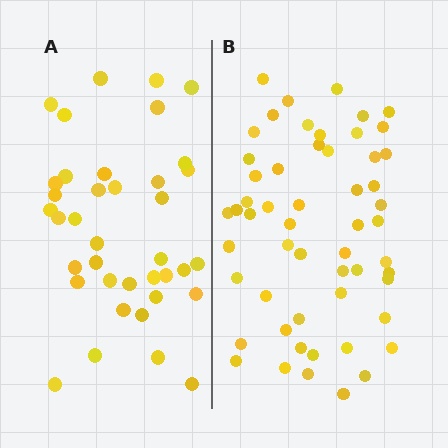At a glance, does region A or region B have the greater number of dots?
Region B (the right region) has more dots.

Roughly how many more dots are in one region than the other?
Region B has approximately 15 more dots than region A.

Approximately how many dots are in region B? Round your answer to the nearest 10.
About 60 dots. (The exact count is 55, which rounds to 60.)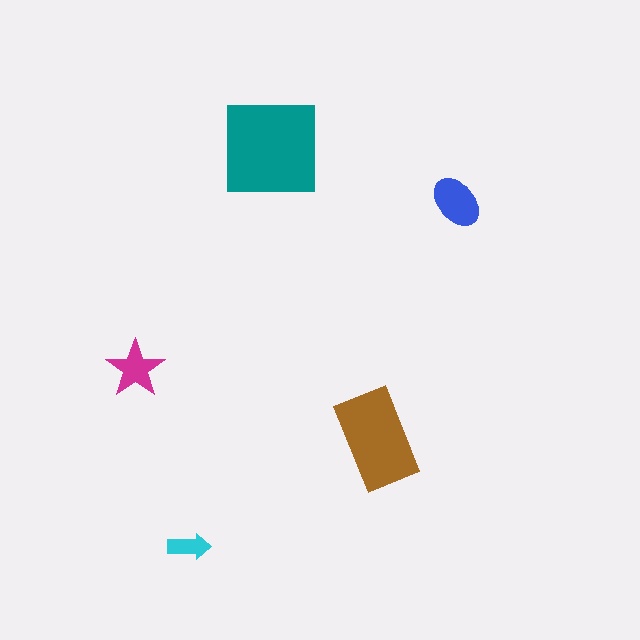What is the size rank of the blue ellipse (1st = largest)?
3rd.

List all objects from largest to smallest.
The teal square, the brown rectangle, the blue ellipse, the magenta star, the cyan arrow.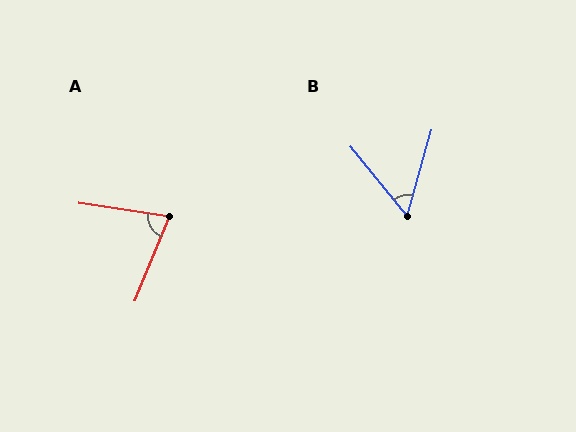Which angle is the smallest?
B, at approximately 55 degrees.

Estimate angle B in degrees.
Approximately 55 degrees.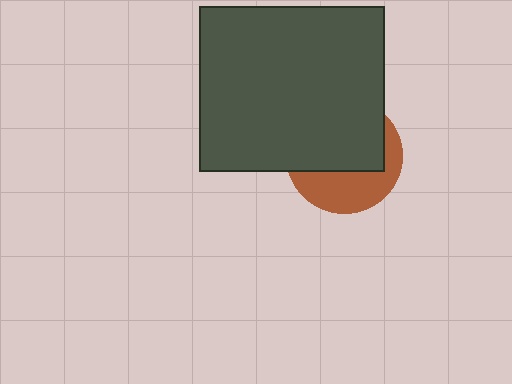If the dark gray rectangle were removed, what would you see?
You would see the complete brown circle.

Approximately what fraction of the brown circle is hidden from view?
Roughly 60% of the brown circle is hidden behind the dark gray rectangle.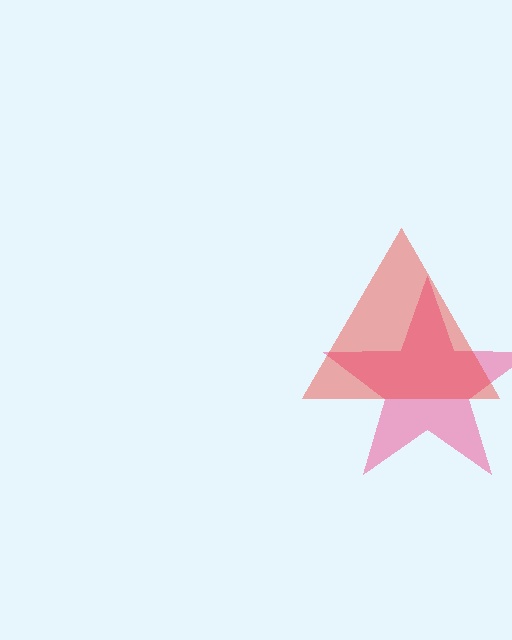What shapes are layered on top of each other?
The layered shapes are: a pink star, a red triangle.